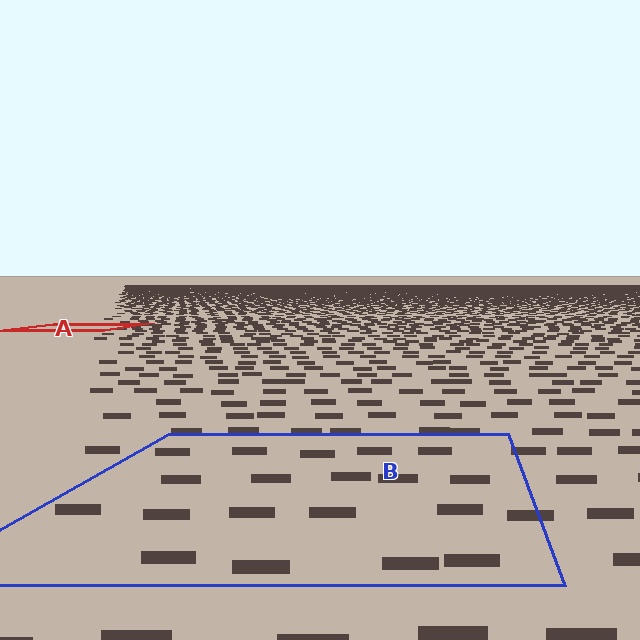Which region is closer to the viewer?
Region B is closer. The texture elements there are larger and more spread out.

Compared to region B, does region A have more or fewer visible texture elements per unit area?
Region A has more texture elements per unit area — they are packed more densely because it is farther away.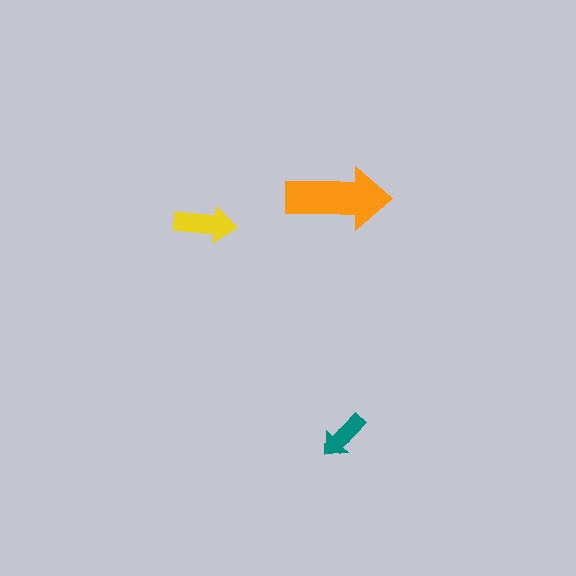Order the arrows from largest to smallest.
the orange one, the yellow one, the teal one.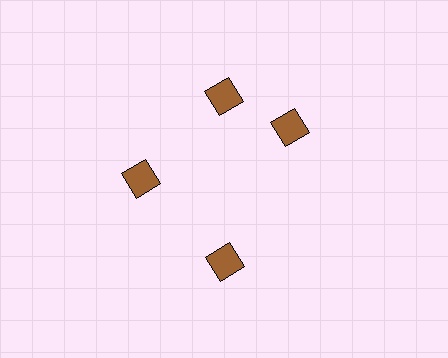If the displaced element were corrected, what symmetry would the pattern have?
It would have 4-fold rotational symmetry — the pattern would map onto itself every 90 degrees.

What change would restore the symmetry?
The symmetry would be restored by rotating it back into even spacing with its neighbors so that all 4 diamonds sit at equal angles and equal distance from the center.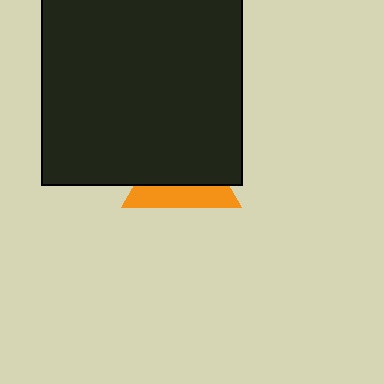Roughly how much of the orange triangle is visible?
A small part of it is visible (roughly 38%).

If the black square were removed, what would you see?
You would see the complete orange triangle.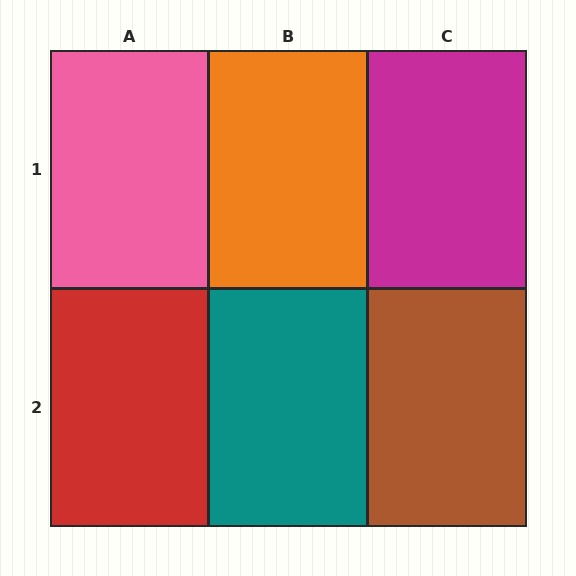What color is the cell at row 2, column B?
Teal.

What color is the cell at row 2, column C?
Brown.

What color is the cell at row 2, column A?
Red.